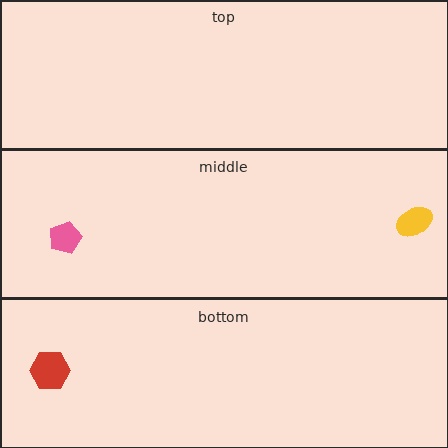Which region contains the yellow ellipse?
The middle region.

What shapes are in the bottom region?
The red hexagon.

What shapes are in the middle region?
The yellow ellipse, the pink pentagon.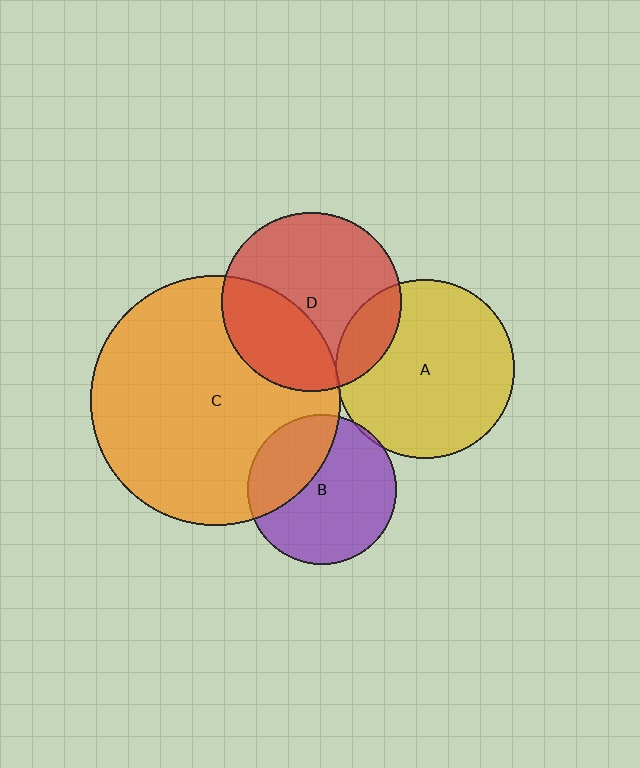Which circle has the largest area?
Circle C (orange).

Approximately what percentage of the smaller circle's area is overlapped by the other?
Approximately 15%.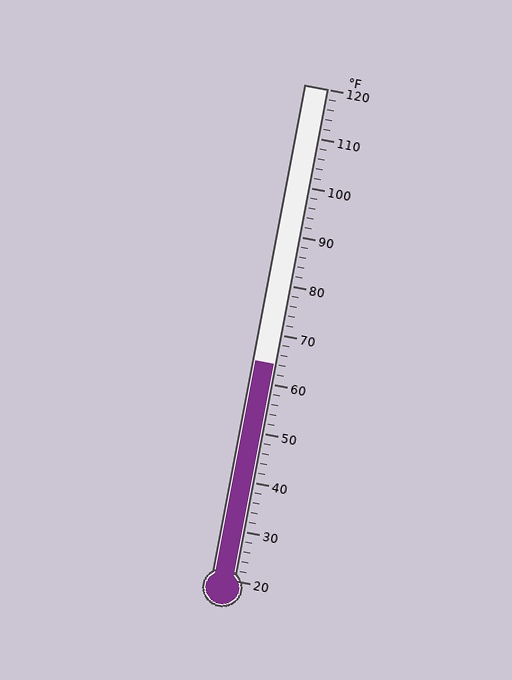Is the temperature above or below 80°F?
The temperature is below 80°F.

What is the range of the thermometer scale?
The thermometer scale ranges from 20°F to 120°F.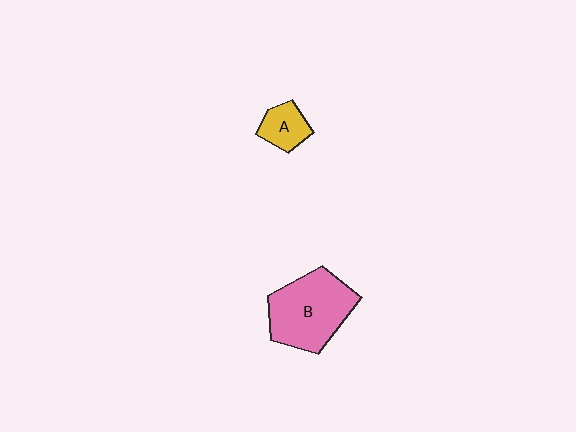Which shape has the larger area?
Shape B (pink).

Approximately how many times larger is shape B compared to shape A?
Approximately 2.8 times.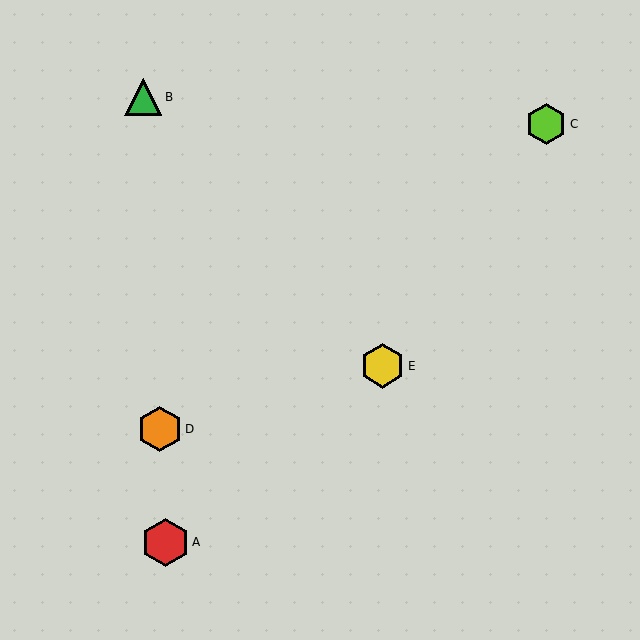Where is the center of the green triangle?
The center of the green triangle is at (143, 97).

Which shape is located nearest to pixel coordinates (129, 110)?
The green triangle (labeled B) at (143, 97) is nearest to that location.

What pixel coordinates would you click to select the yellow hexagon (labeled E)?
Click at (383, 366) to select the yellow hexagon E.